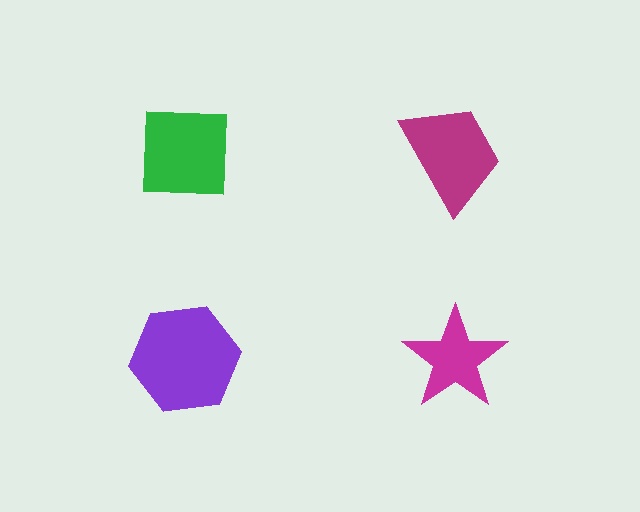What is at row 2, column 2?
A magenta star.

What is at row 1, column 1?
A green square.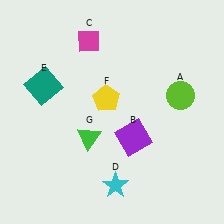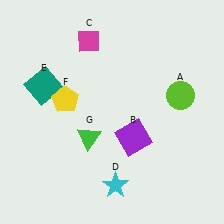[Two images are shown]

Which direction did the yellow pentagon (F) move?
The yellow pentagon (F) moved left.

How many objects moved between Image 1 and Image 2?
1 object moved between the two images.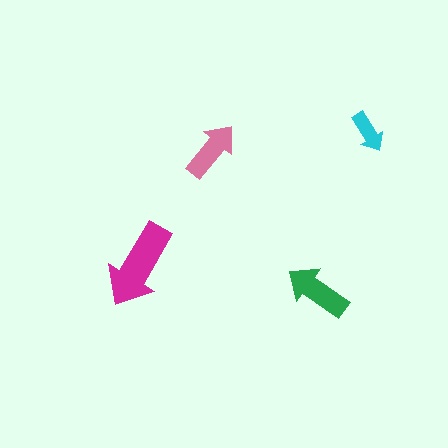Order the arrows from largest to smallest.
the magenta one, the green one, the pink one, the cyan one.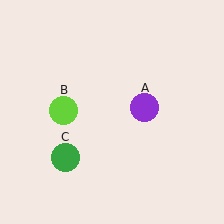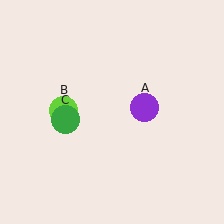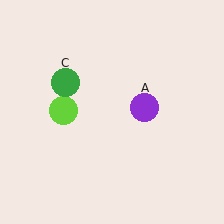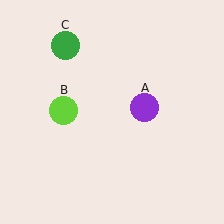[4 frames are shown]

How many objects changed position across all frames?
1 object changed position: green circle (object C).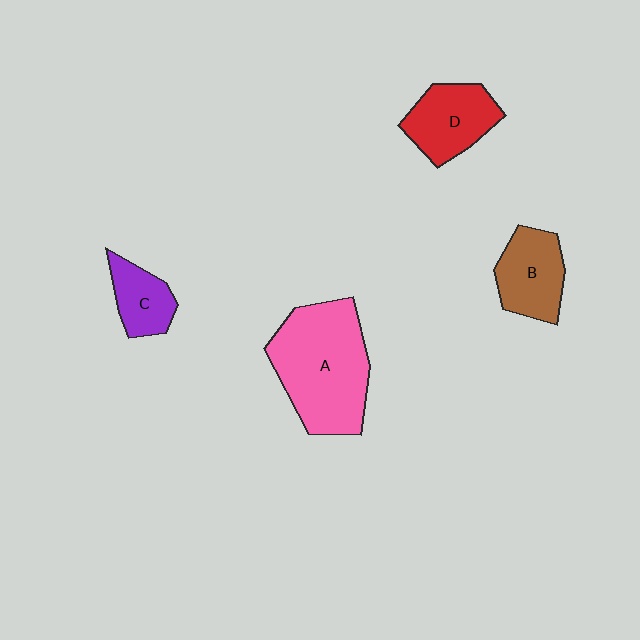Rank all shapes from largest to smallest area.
From largest to smallest: A (pink), D (red), B (brown), C (purple).